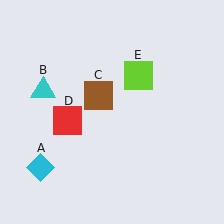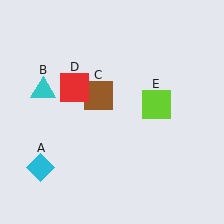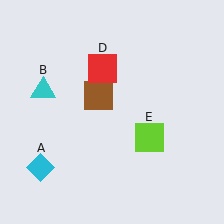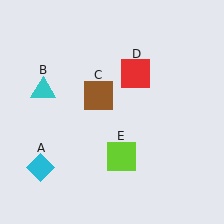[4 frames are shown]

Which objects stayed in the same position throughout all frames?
Cyan diamond (object A) and cyan triangle (object B) and brown square (object C) remained stationary.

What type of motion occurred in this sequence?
The red square (object D), lime square (object E) rotated clockwise around the center of the scene.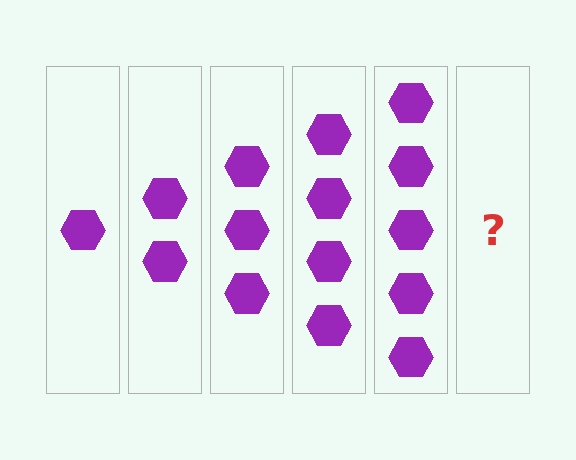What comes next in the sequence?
The next element should be 6 hexagons.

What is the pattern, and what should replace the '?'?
The pattern is that each step adds one more hexagon. The '?' should be 6 hexagons.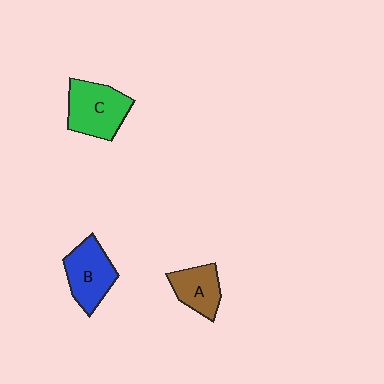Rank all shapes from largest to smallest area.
From largest to smallest: C (green), B (blue), A (brown).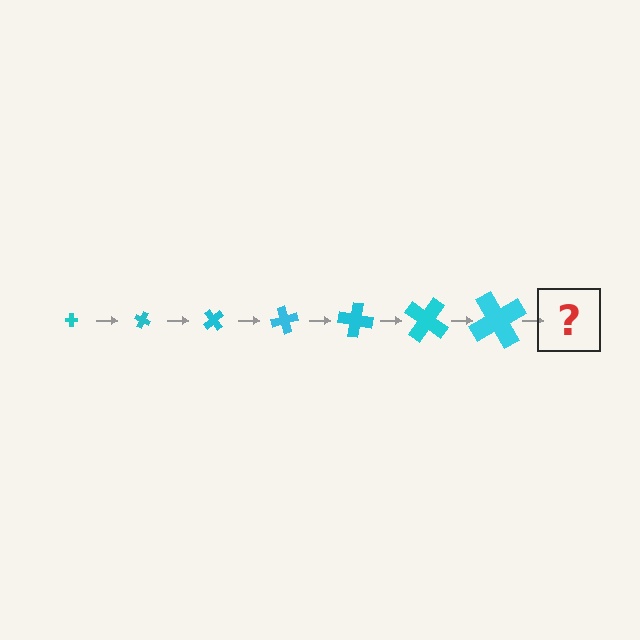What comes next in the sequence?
The next element should be a cross, larger than the previous one and rotated 175 degrees from the start.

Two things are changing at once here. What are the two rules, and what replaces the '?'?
The two rules are that the cross grows larger each step and it rotates 25 degrees each step. The '?' should be a cross, larger than the previous one and rotated 175 degrees from the start.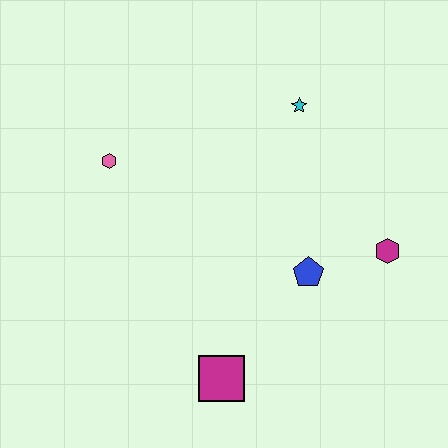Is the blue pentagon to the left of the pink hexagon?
No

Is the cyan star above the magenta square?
Yes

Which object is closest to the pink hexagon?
The cyan star is closest to the pink hexagon.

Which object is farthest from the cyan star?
The magenta square is farthest from the cyan star.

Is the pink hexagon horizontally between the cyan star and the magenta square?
No